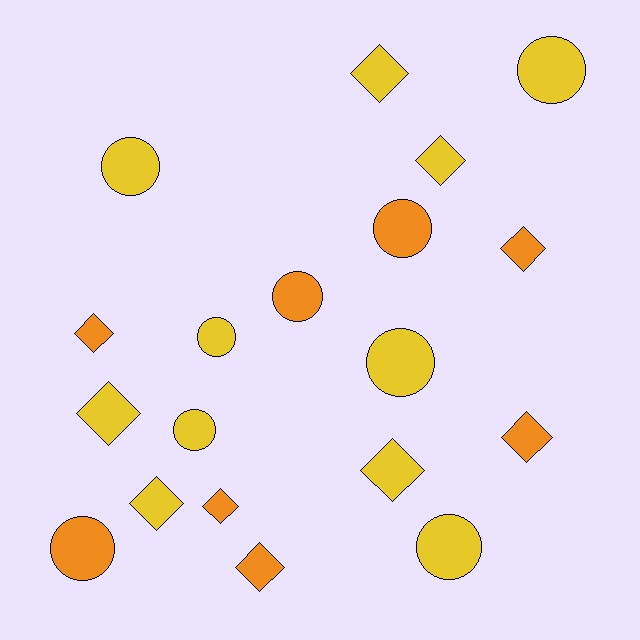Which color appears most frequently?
Yellow, with 11 objects.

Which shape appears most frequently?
Diamond, with 10 objects.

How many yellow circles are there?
There are 6 yellow circles.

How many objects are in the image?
There are 19 objects.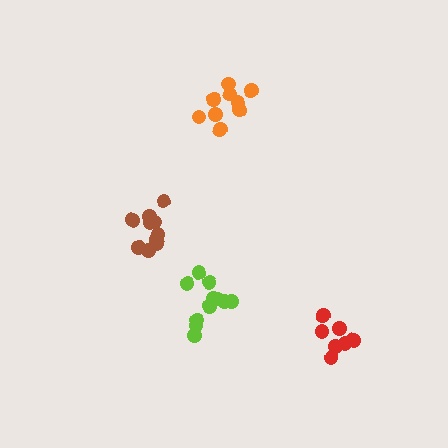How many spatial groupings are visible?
There are 4 spatial groupings.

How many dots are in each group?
Group 1: 9 dots, Group 2: 10 dots, Group 3: 7 dots, Group 4: 11 dots (37 total).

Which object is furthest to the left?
The brown cluster is leftmost.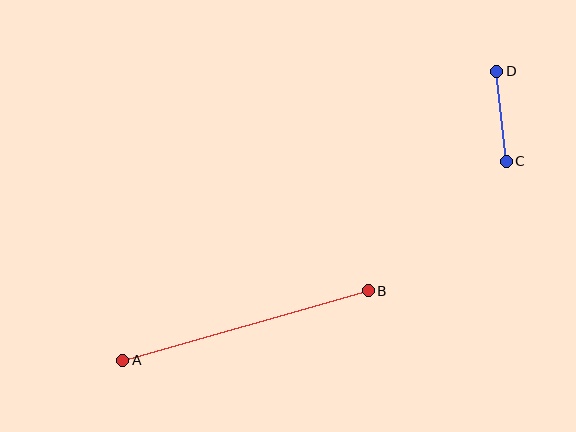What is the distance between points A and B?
The distance is approximately 255 pixels.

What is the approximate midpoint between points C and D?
The midpoint is at approximately (501, 116) pixels.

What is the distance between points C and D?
The distance is approximately 91 pixels.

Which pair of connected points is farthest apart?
Points A and B are farthest apart.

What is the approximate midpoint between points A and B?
The midpoint is at approximately (245, 326) pixels.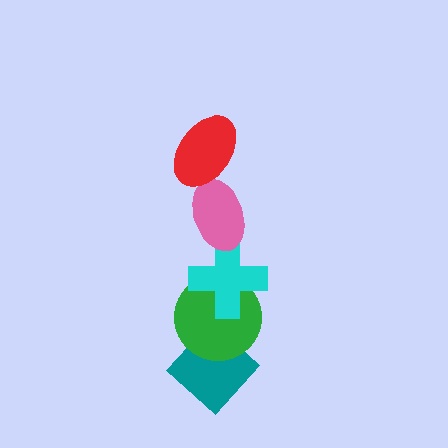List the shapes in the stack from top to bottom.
From top to bottom: the red ellipse, the pink ellipse, the cyan cross, the green circle, the teal diamond.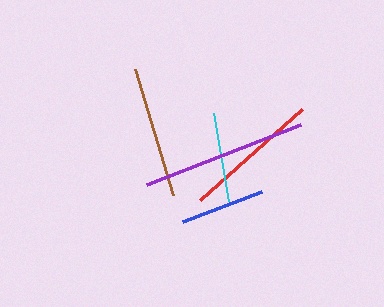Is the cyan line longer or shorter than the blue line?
The cyan line is longer than the blue line.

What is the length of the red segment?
The red segment is approximately 136 pixels long.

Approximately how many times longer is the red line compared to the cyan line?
The red line is approximately 1.5 times the length of the cyan line.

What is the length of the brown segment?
The brown segment is approximately 132 pixels long.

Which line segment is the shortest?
The blue line is the shortest at approximately 85 pixels.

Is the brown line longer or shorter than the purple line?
The purple line is longer than the brown line.